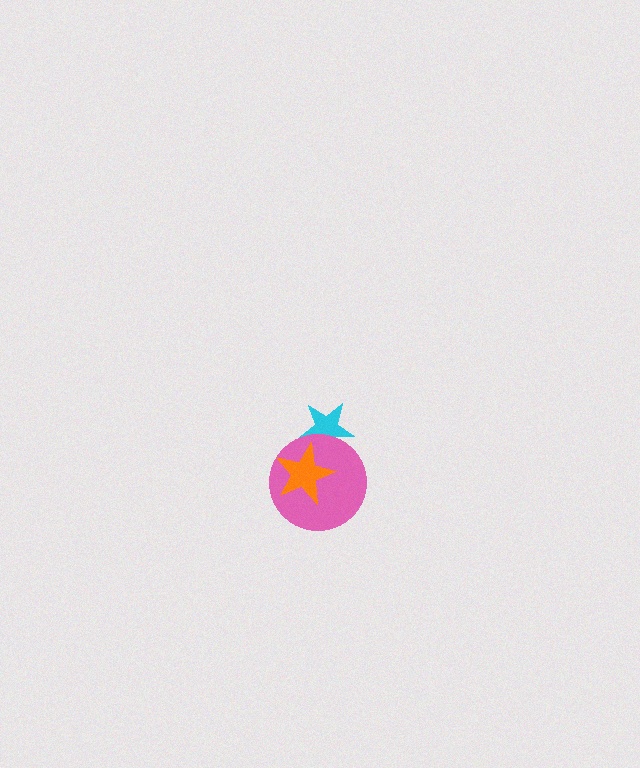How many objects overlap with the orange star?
2 objects overlap with the orange star.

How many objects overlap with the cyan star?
2 objects overlap with the cyan star.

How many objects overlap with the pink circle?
2 objects overlap with the pink circle.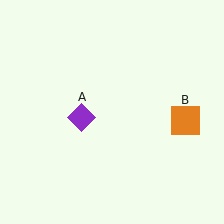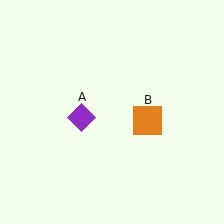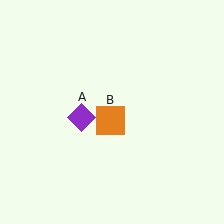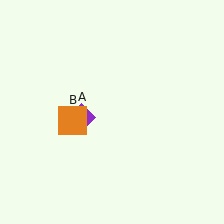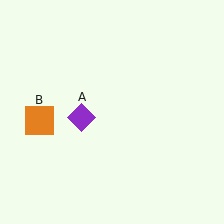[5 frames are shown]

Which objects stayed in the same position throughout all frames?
Purple diamond (object A) remained stationary.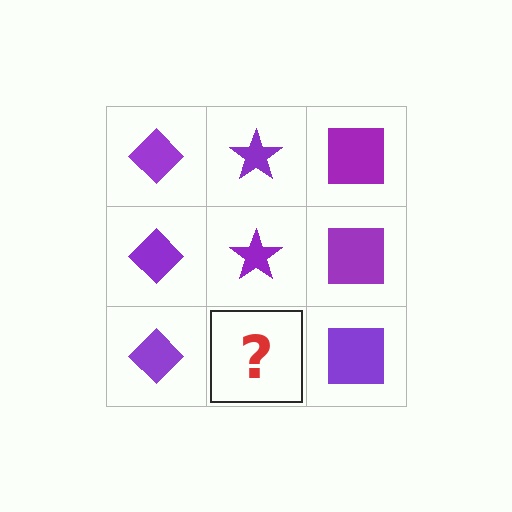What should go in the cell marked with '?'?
The missing cell should contain a purple star.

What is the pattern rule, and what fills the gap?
The rule is that each column has a consistent shape. The gap should be filled with a purple star.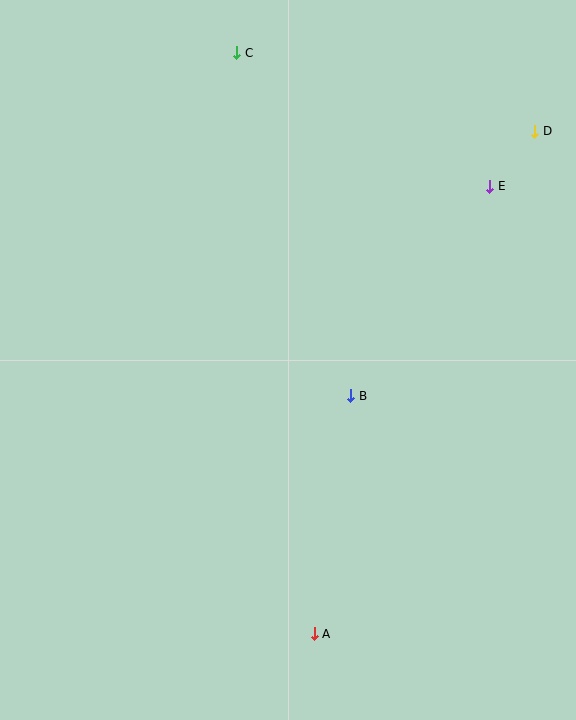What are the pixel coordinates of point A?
Point A is at (314, 634).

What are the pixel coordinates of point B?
Point B is at (351, 396).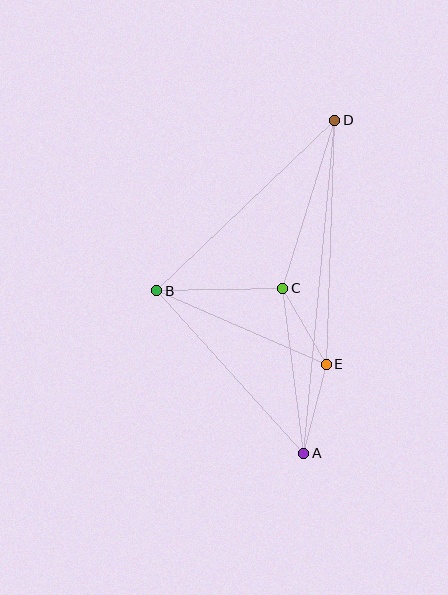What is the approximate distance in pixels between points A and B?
The distance between A and B is approximately 219 pixels.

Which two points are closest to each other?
Points C and E are closest to each other.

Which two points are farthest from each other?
Points A and D are farthest from each other.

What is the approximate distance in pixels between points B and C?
The distance between B and C is approximately 126 pixels.